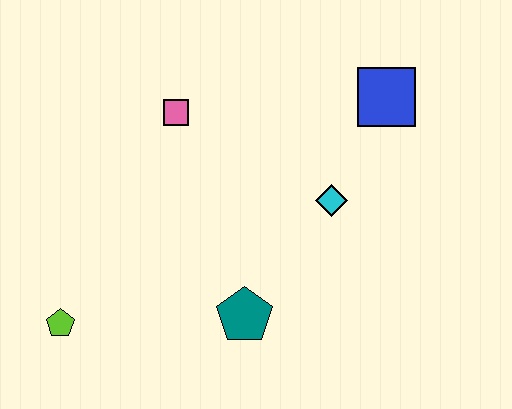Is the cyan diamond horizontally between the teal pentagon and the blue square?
Yes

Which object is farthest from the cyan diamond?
The lime pentagon is farthest from the cyan diamond.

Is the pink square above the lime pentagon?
Yes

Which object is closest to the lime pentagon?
The teal pentagon is closest to the lime pentagon.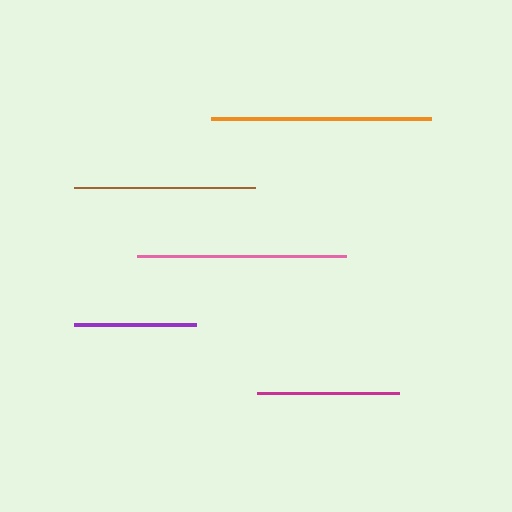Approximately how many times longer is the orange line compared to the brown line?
The orange line is approximately 1.2 times the length of the brown line.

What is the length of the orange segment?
The orange segment is approximately 220 pixels long.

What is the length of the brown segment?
The brown segment is approximately 182 pixels long.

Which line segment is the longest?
The orange line is the longest at approximately 220 pixels.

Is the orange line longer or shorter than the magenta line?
The orange line is longer than the magenta line.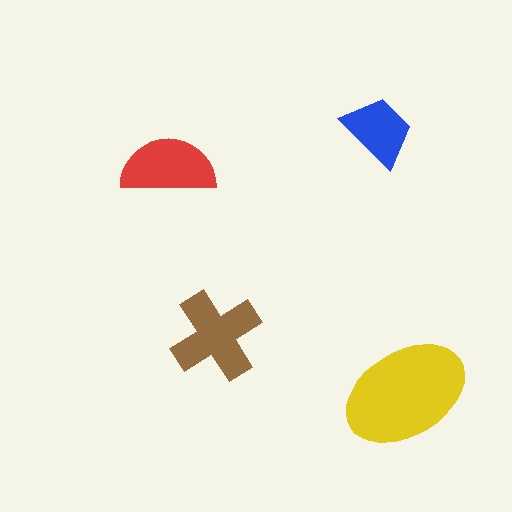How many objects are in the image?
There are 4 objects in the image.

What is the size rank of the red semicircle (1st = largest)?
3rd.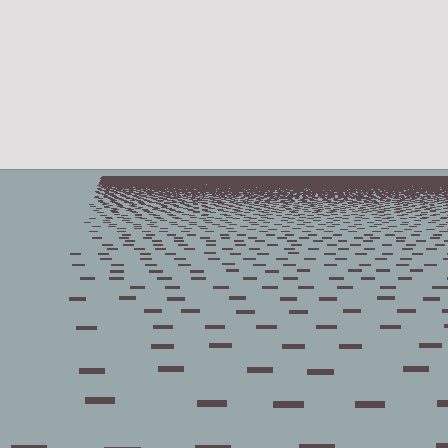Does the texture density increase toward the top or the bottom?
Density increases toward the top.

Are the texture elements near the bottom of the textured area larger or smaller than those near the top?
Larger. Near the bottom, elements are closer to the viewer and appear at a bigger on-screen size.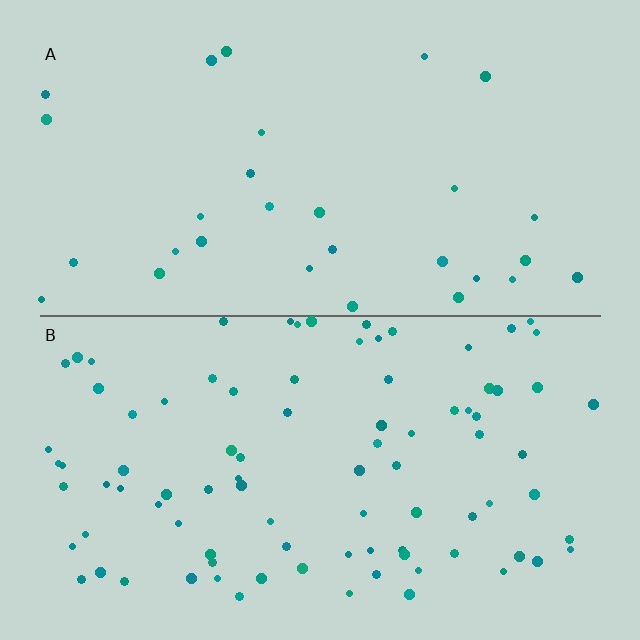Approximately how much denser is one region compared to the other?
Approximately 3.1× — region B over region A.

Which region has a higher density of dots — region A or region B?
B (the bottom).